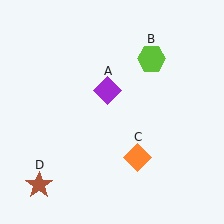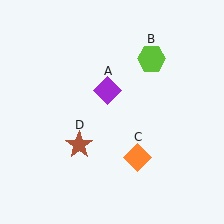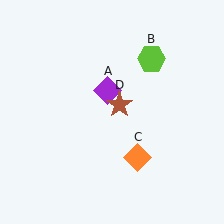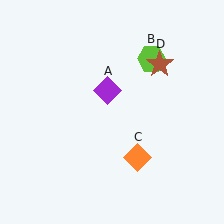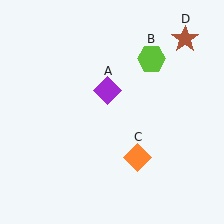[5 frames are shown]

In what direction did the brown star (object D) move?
The brown star (object D) moved up and to the right.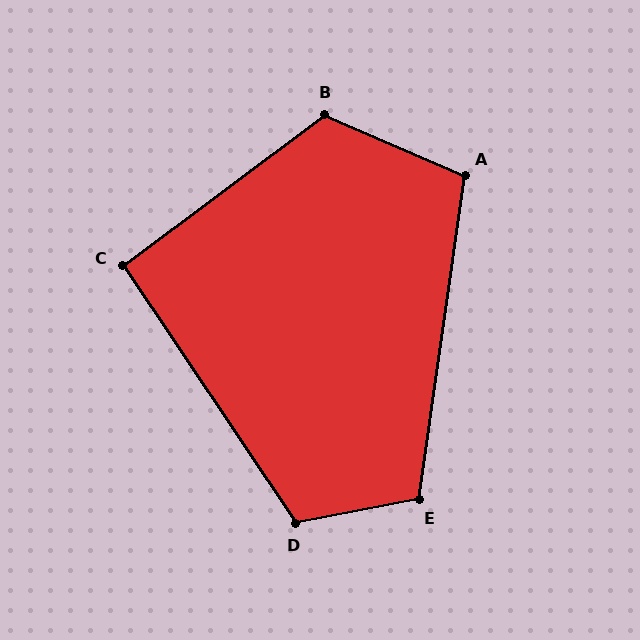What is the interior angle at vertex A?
Approximately 105 degrees (obtuse).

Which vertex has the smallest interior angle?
C, at approximately 93 degrees.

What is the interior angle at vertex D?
Approximately 113 degrees (obtuse).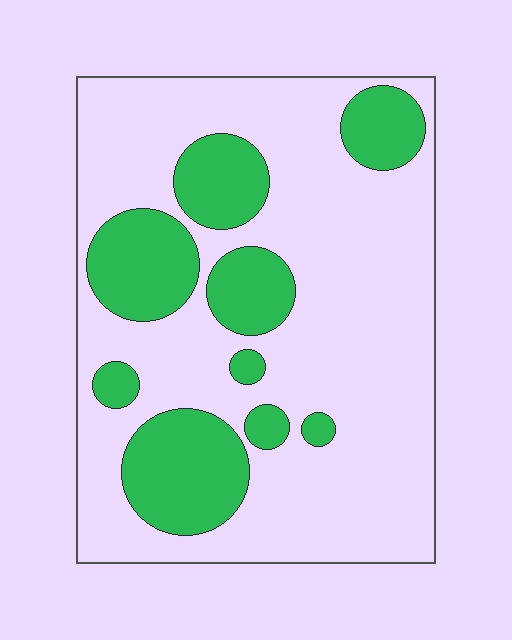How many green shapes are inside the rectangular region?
9.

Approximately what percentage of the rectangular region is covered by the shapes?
Approximately 25%.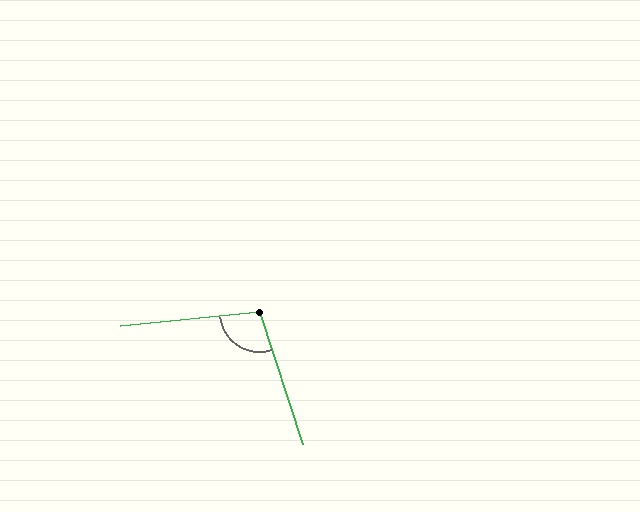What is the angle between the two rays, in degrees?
Approximately 102 degrees.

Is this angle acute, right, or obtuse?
It is obtuse.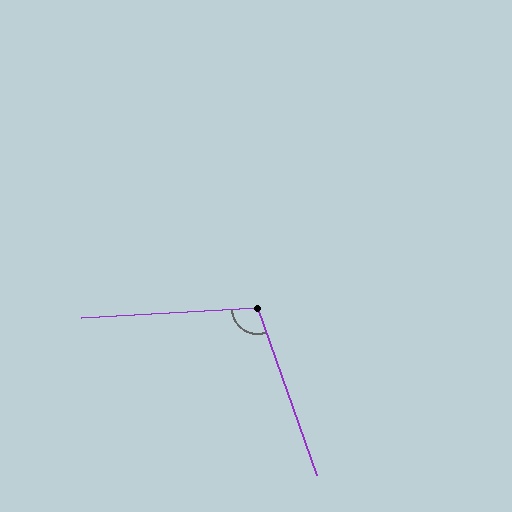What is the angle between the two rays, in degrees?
Approximately 106 degrees.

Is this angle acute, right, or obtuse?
It is obtuse.